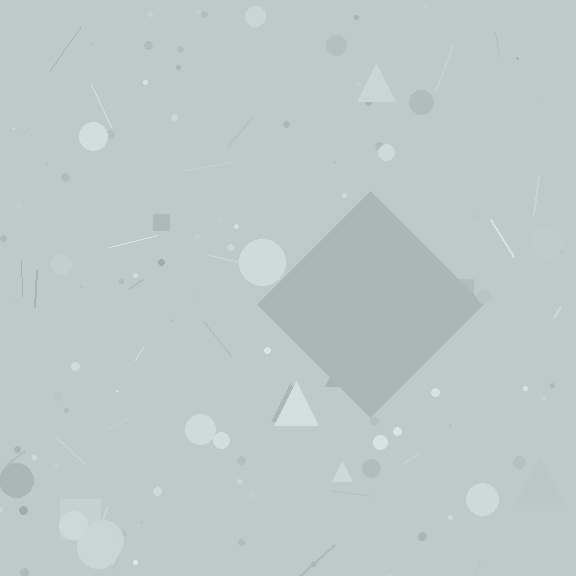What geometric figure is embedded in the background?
A diamond is embedded in the background.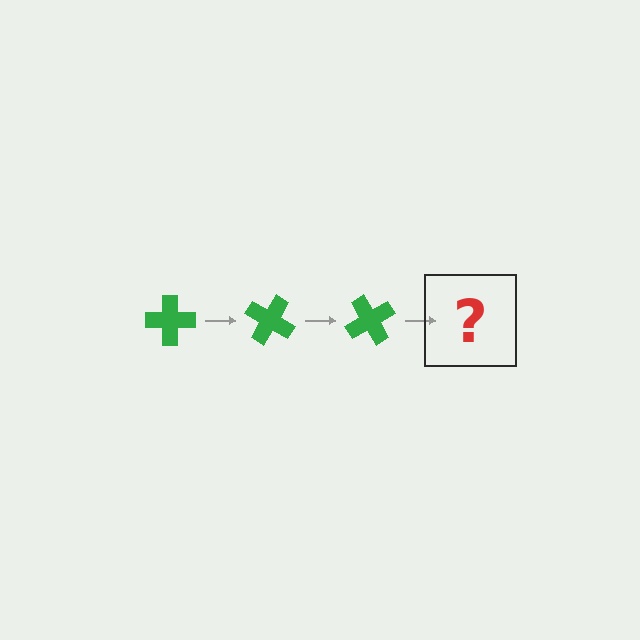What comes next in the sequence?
The next element should be a green cross rotated 90 degrees.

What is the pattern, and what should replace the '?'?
The pattern is that the cross rotates 30 degrees each step. The '?' should be a green cross rotated 90 degrees.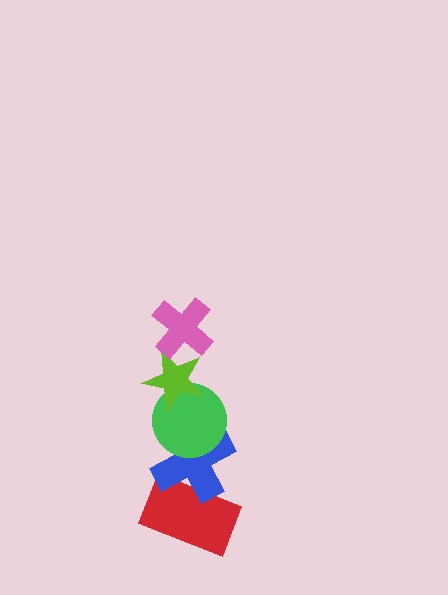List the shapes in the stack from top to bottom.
From top to bottom: the pink cross, the lime star, the green circle, the blue cross, the red rectangle.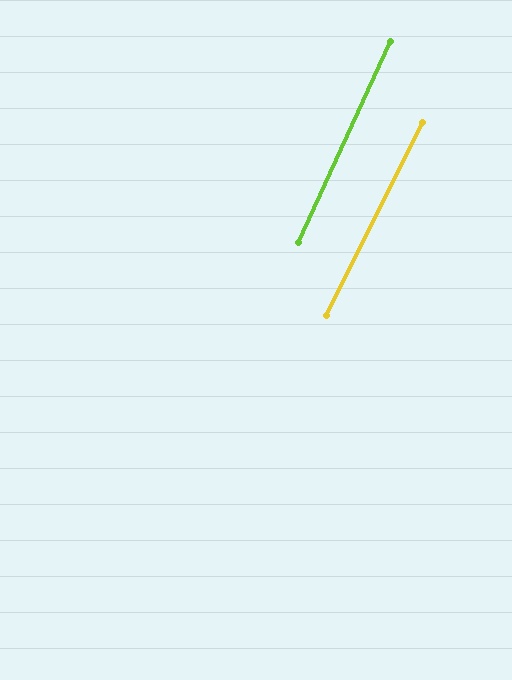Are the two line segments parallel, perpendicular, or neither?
Parallel — their directions differ by only 1.8°.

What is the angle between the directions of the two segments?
Approximately 2 degrees.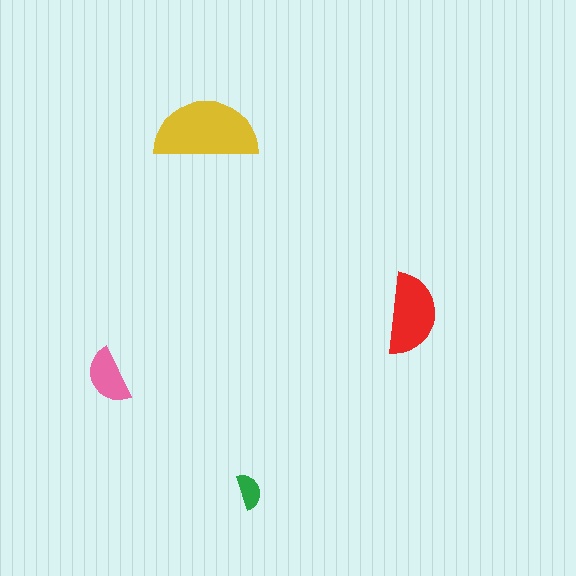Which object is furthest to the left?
The pink semicircle is leftmost.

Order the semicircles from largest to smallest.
the yellow one, the red one, the pink one, the green one.